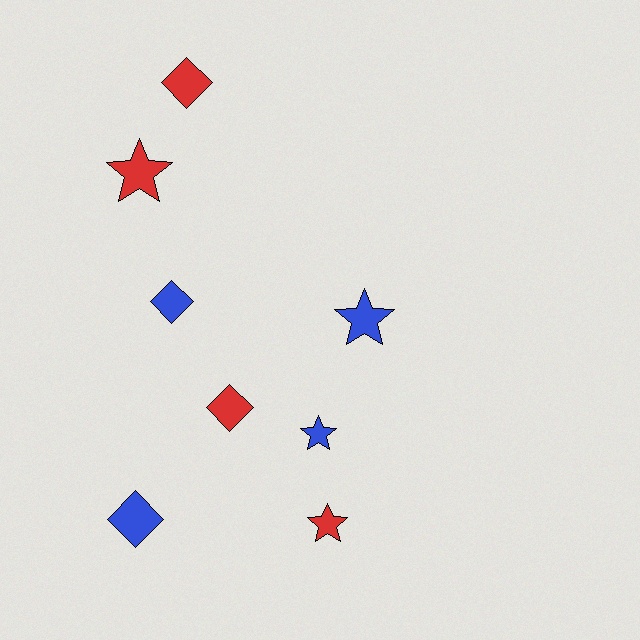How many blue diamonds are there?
There are 2 blue diamonds.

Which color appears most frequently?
Red, with 4 objects.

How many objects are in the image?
There are 8 objects.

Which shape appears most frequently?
Star, with 4 objects.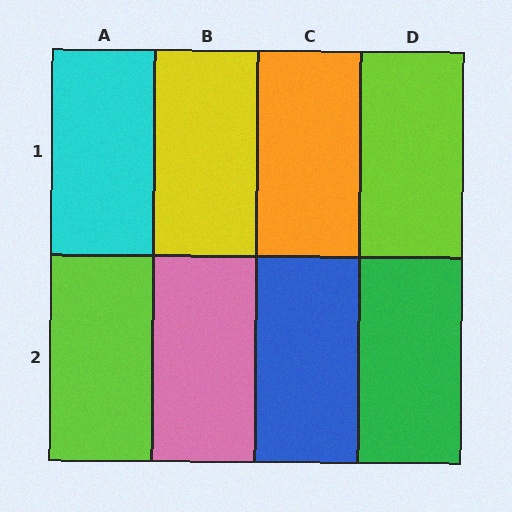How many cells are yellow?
1 cell is yellow.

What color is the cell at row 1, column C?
Orange.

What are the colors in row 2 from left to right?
Lime, pink, blue, green.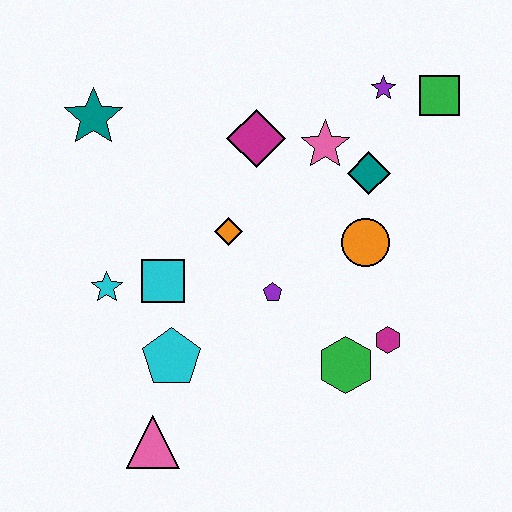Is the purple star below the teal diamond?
No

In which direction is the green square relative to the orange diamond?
The green square is to the right of the orange diamond.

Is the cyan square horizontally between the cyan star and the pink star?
Yes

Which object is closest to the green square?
The purple star is closest to the green square.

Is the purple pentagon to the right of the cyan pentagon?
Yes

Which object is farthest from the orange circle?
The teal star is farthest from the orange circle.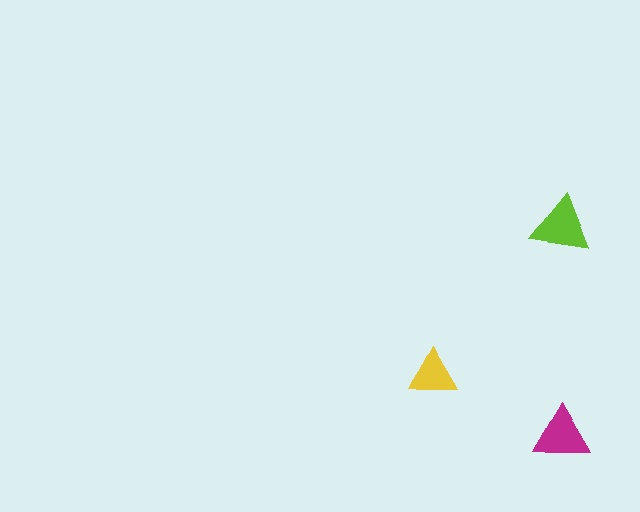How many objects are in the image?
There are 3 objects in the image.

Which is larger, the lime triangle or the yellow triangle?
The lime one.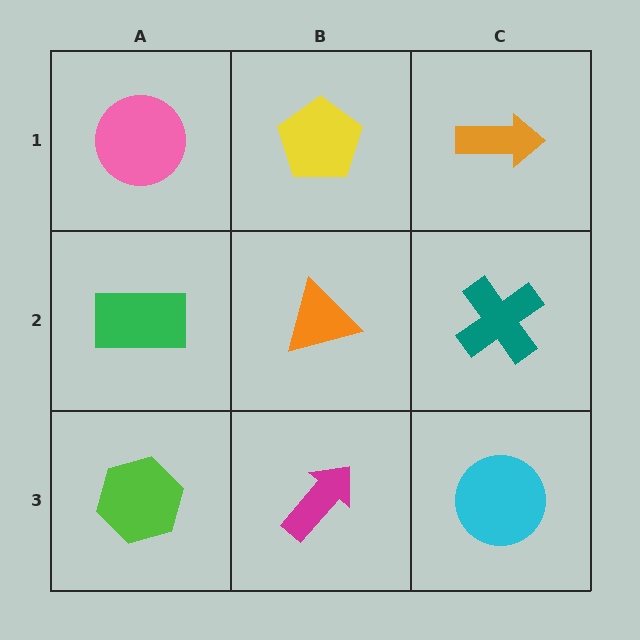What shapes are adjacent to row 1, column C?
A teal cross (row 2, column C), a yellow pentagon (row 1, column B).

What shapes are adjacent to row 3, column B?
An orange triangle (row 2, column B), a lime hexagon (row 3, column A), a cyan circle (row 3, column C).